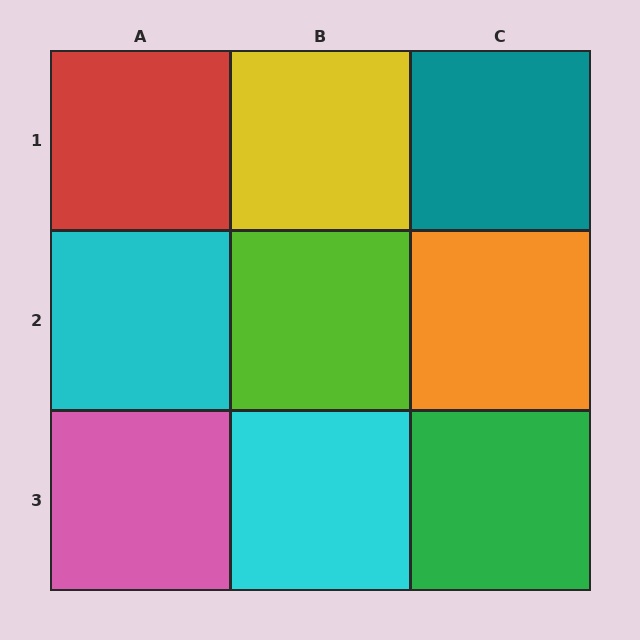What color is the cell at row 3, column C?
Green.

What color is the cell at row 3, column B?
Cyan.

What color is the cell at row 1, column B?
Yellow.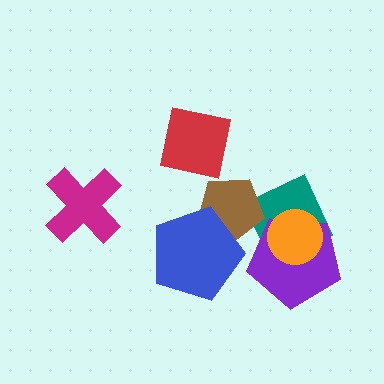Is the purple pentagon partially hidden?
Yes, it is partially covered by another shape.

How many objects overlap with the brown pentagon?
2 objects overlap with the brown pentagon.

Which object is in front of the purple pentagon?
The orange circle is in front of the purple pentagon.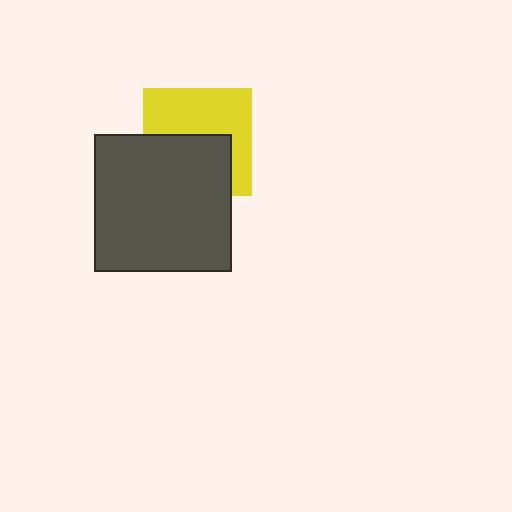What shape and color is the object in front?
The object in front is a dark gray square.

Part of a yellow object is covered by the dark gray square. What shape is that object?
It is a square.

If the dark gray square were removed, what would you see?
You would see the complete yellow square.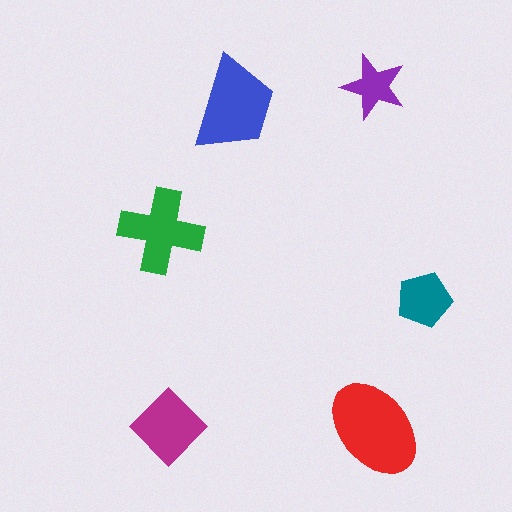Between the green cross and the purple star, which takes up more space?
The green cross.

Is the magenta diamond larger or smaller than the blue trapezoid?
Smaller.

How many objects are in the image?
There are 6 objects in the image.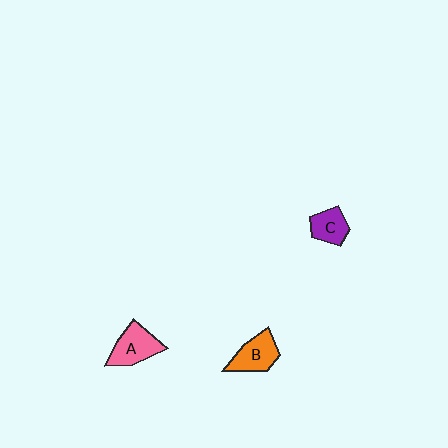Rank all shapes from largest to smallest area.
From largest to smallest: A (pink), B (orange), C (purple).